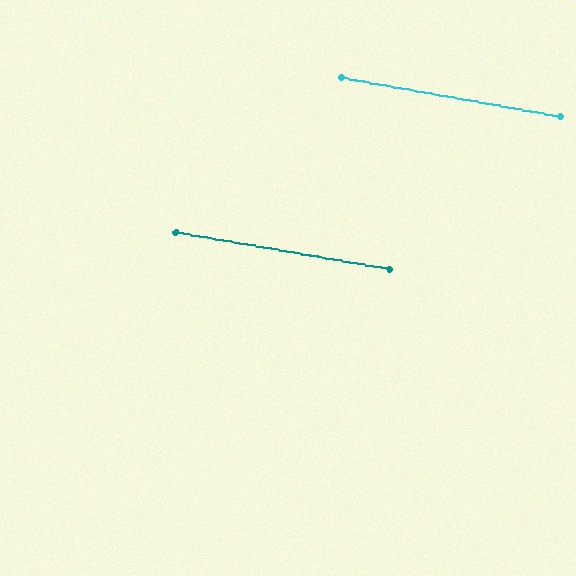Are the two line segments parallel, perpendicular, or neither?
Parallel — their directions differ by only 0.2°.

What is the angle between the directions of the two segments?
Approximately 0 degrees.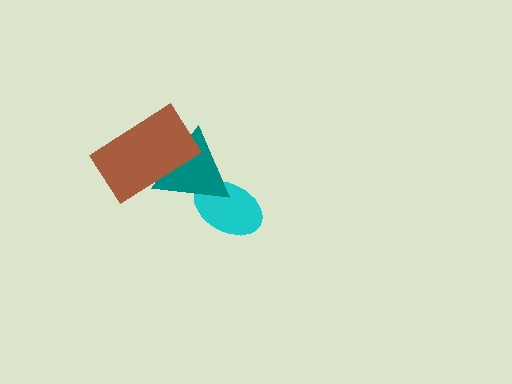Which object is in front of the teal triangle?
The brown rectangle is in front of the teal triangle.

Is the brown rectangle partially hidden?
No, no other shape covers it.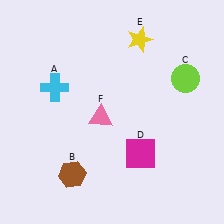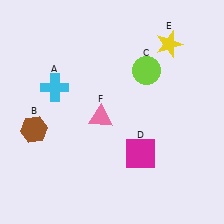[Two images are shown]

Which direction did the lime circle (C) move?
The lime circle (C) moved left.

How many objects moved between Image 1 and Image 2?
3 objects moved between the two images.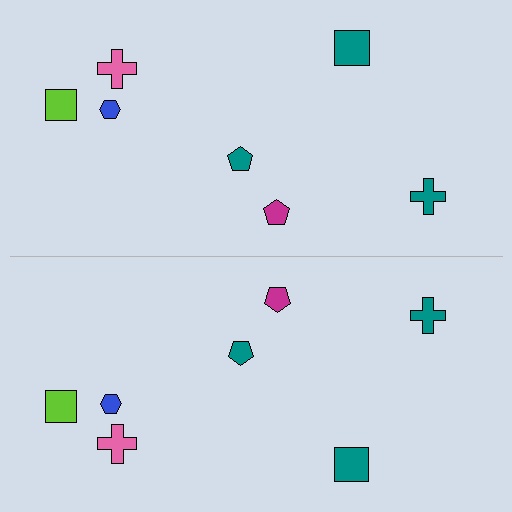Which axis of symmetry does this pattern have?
The pattern has a horizontal axis of symmetry running through the center of the image.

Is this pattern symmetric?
Yes, this pattern has bilateral (reflection) symmetry.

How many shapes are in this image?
There are 14 shapes in this image.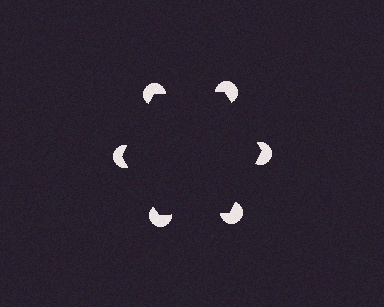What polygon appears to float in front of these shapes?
An illusory hexagon — its edges are inferred from the aligned wedge cuts in the pac-man discs, not physically drawn.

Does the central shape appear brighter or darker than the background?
It typically appears slightly darker than the background, even though no actual brightness change is drawn.